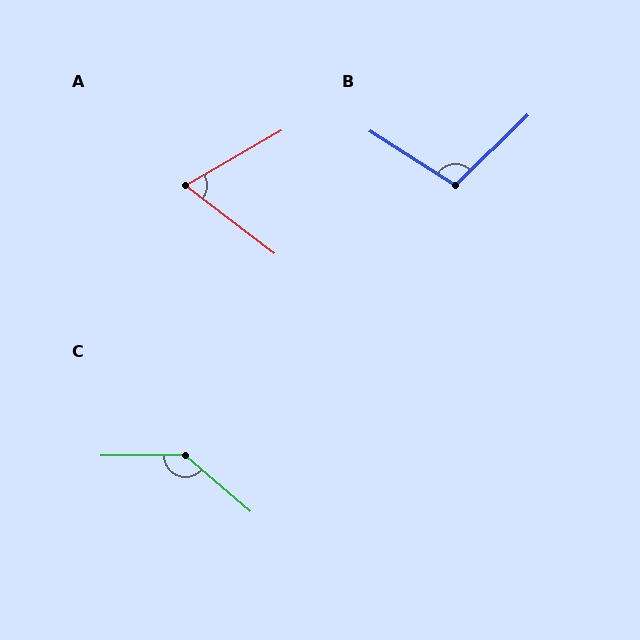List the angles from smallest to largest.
A (67°), B (103°), C (139°).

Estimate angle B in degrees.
Approximately 103 degrees.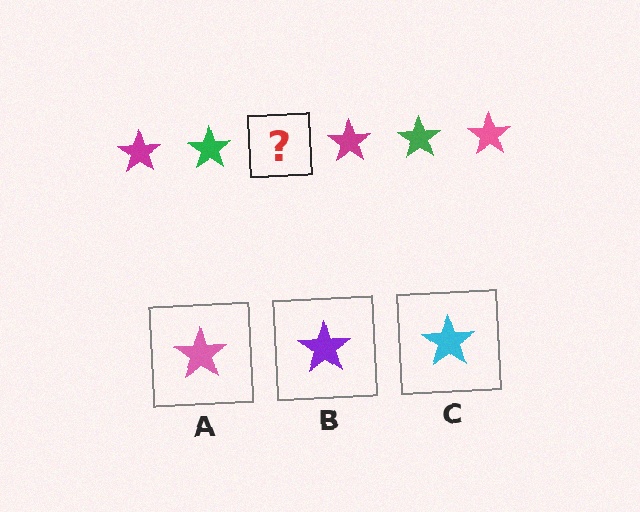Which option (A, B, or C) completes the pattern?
A.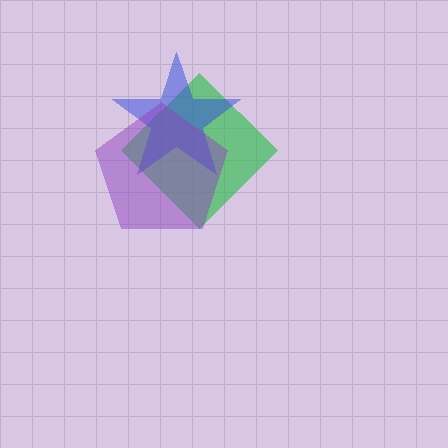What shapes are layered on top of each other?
The layered shapes are: a green diamond, a blue star, a purple pentagon.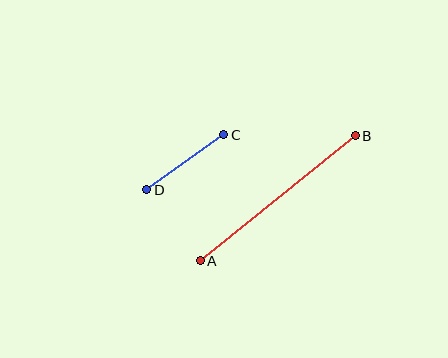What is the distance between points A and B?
The distance is approximately 199 pixels.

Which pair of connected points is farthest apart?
Points A and B are farthest apart.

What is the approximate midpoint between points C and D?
The midpoint is at approximately (185, 162) pixels.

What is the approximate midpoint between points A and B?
The midpoint is at approximately (278, 198) pixels.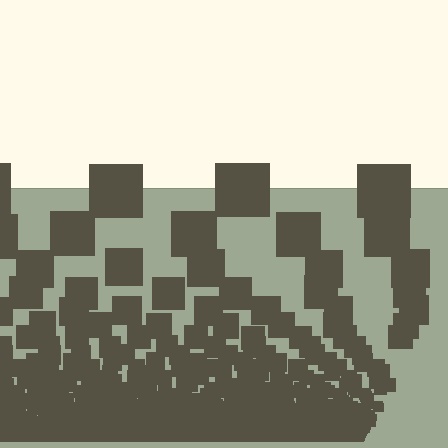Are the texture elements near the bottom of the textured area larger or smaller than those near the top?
Smaller. The gradient is inverted — elements near the bottom are smaller and denser.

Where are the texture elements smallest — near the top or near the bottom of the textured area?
Near the bottom.